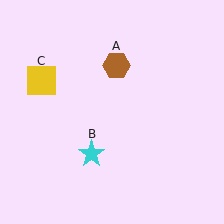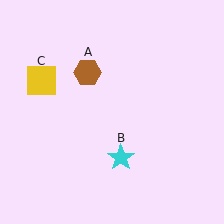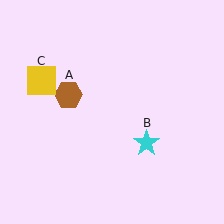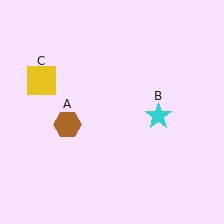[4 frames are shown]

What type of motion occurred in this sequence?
The brown hexagon (object A), cyan star (object B) rotated counterclockwise around the center of the scene.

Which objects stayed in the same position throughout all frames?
Yellow square (object C) remained stationary.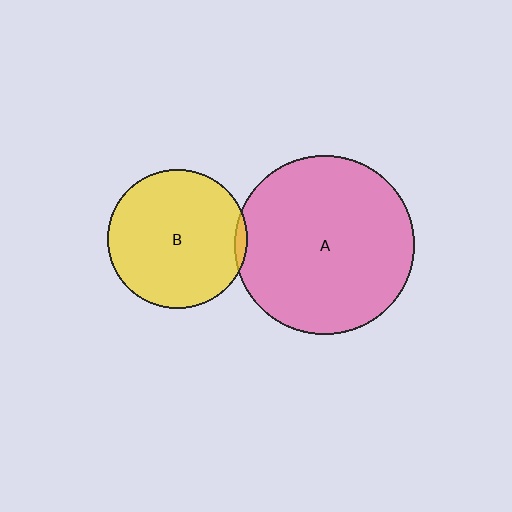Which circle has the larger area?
Circle A (pink).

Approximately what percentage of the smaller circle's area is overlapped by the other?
Approximately 5%.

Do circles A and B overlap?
Yes.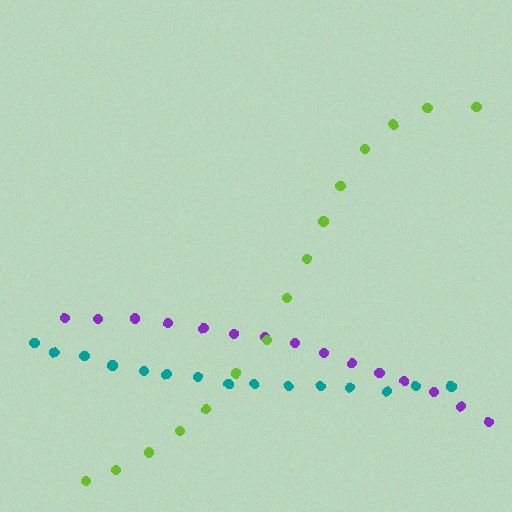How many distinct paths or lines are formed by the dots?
There are 3 distinct paths.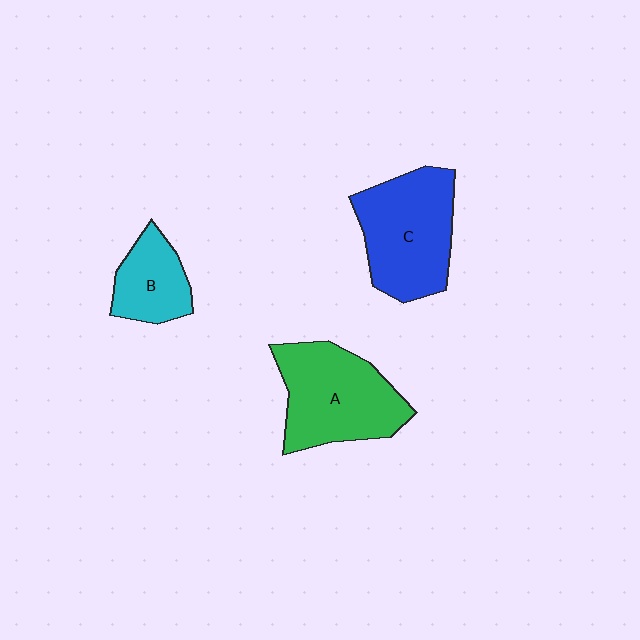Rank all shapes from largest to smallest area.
From largest to smallest: A (green), C (blue), B (cyan).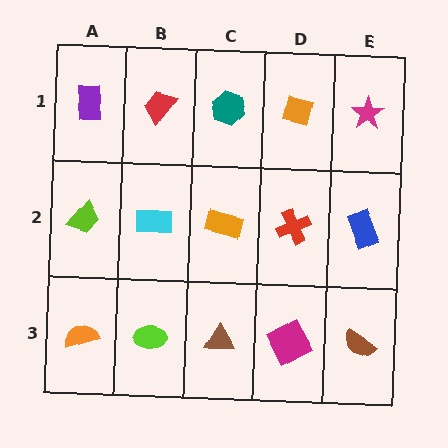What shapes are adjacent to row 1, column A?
A lime trapezoid (row 2, column A), a red trapezoid (row 1, column B).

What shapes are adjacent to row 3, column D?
A red cross (row 2, column D), a brown triangle (row 3, column C), a brown semicircle (row 3, column E).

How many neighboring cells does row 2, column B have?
4.